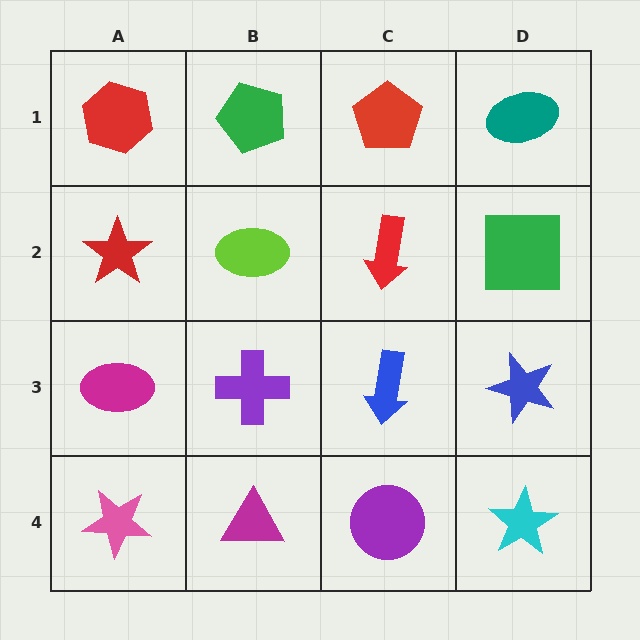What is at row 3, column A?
A magenta ellipse.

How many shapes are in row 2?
4 shapes.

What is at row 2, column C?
A red arrow.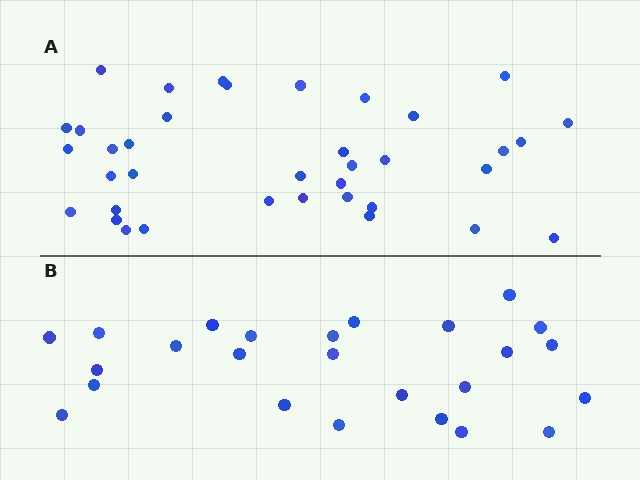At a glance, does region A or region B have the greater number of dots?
Region A (the top region) has more dots.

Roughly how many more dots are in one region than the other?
Region A has roughly 12 or so more dots than region B.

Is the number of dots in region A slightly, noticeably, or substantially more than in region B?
Region A has substantially more. The ratio is roughly 1.5 to 1.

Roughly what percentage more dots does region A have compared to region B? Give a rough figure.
About 50% more.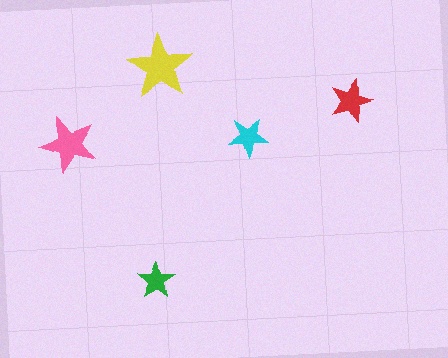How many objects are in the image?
There are 5 objects in the image.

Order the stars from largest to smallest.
the yellow one, the pink one, the red one, the cyan one, the green one.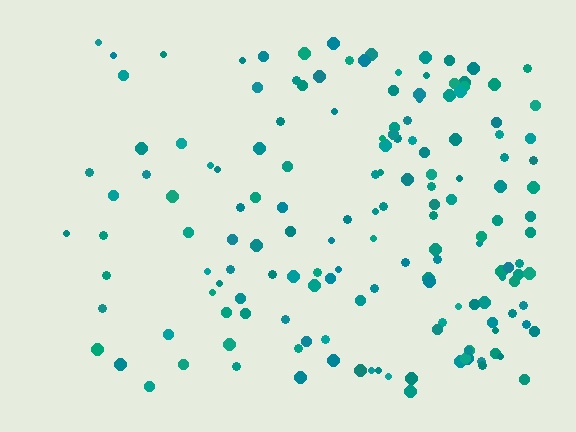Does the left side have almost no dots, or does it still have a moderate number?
Still a moderate number, just noticeably fewer than the right.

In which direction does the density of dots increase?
From left to right, with the right side densest.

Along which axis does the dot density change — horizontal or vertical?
Horizontal.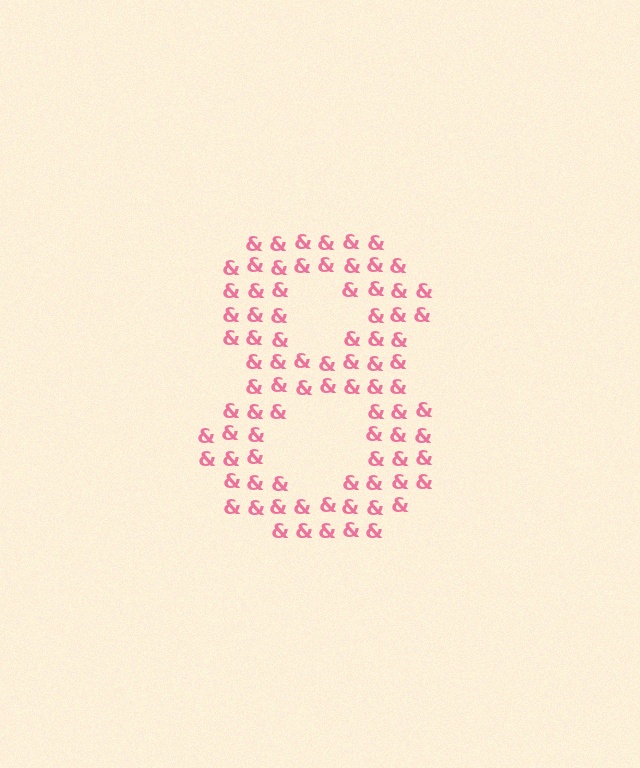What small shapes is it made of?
It is made of small ampersands.